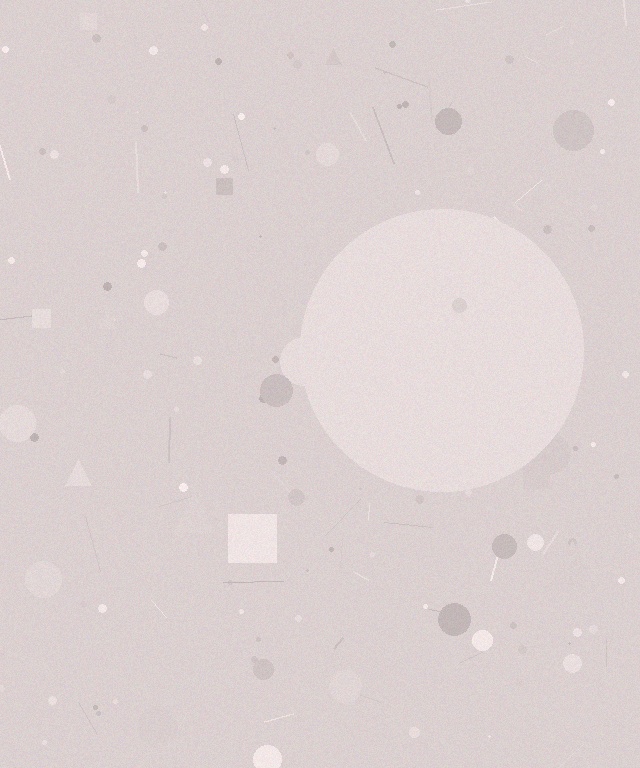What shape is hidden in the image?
A circle is hidden in the image.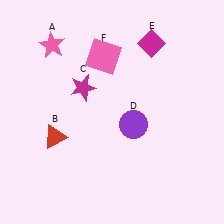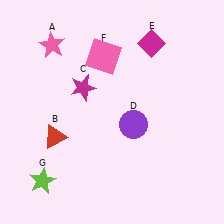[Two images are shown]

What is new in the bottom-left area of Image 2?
A lime star (G) was added in the bottom-left area of Image 2.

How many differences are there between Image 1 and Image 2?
There is 1 difference between the two images.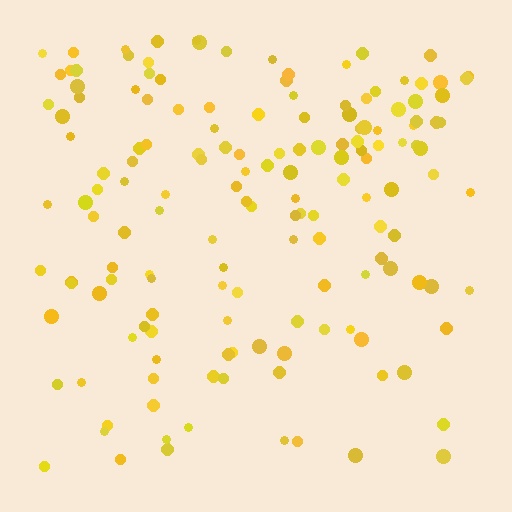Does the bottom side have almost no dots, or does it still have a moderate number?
Still a moderate number, just noticeably fewer than the top.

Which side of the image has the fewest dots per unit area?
The bottom.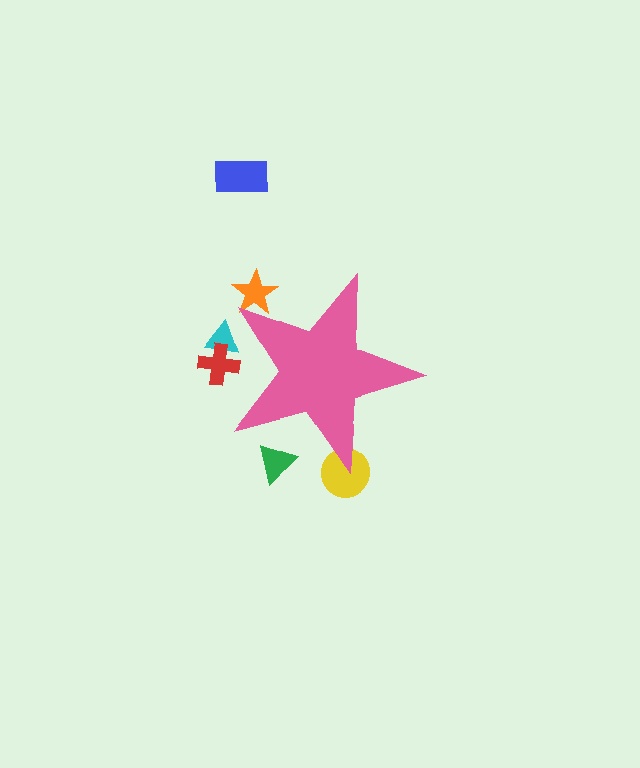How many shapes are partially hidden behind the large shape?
5 shapes are partially hidden.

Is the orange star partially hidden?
Yes, the orange star is partially hidden behind the pink star.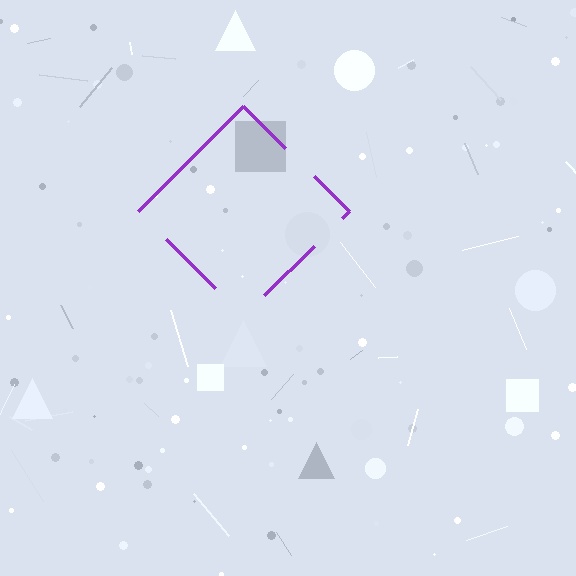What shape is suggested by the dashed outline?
The dashed outline suggests a diamond.